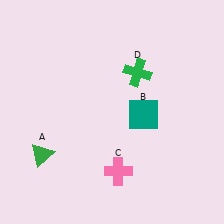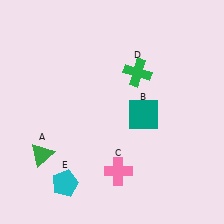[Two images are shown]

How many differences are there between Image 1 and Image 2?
There is 1 difference between the two images.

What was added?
A cyan pentagon (E) was added in Image 2.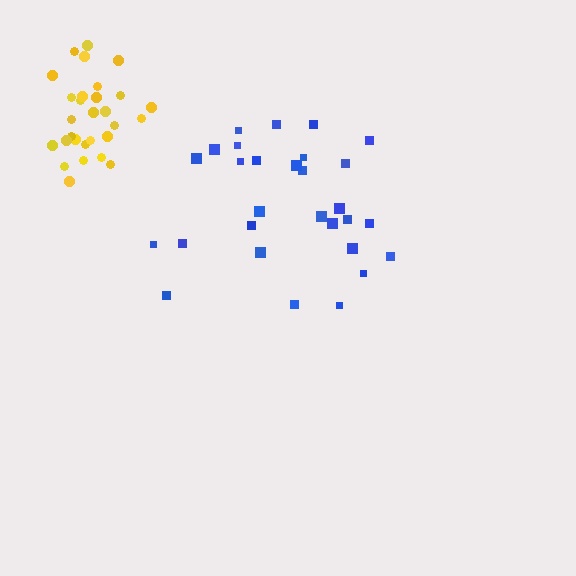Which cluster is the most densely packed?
Yellow.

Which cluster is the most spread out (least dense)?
Blue.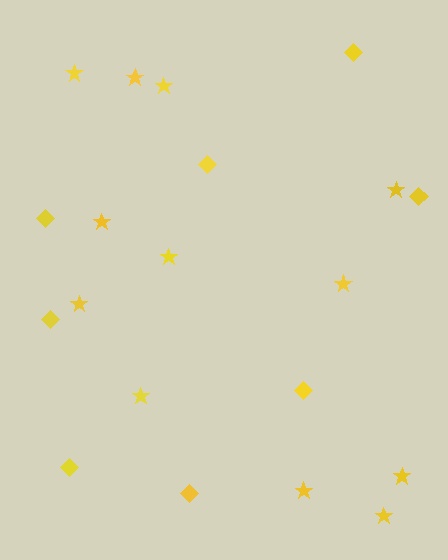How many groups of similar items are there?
There are 2 groups: one group of diamonds (8) and one group of stars (12).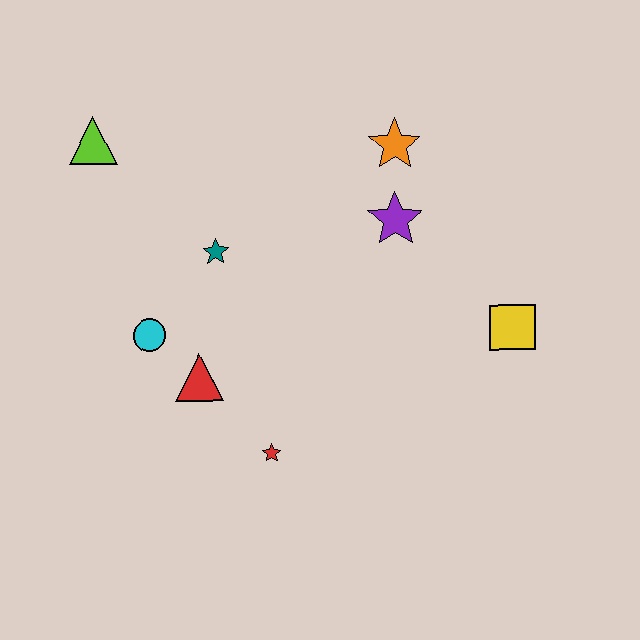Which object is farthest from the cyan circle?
The yellow square is farthest from the cyan circle.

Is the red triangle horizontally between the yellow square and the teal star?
No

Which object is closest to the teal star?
The cyan circle is closest to the teal star.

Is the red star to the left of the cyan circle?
No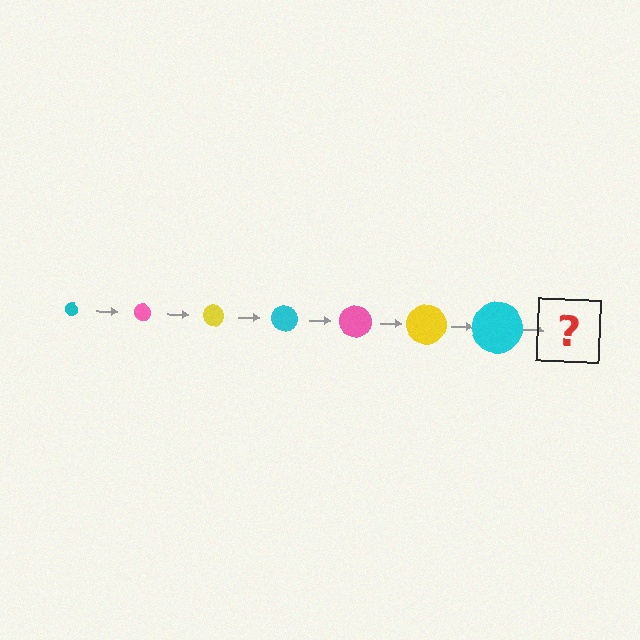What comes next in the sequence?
The next element should be a pink circle, larger than the previous one.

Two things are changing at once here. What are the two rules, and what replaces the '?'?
The two rules are that the circle grows larger each step and the color cycles through cyan, pink, and yellow. The '?' should be a pink circle, larger than the previous one.